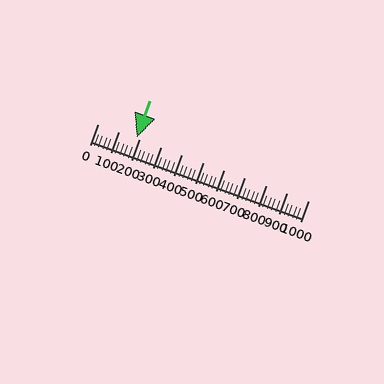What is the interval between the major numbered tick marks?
The major tick marks are spaced 100 units apart.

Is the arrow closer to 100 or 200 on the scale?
The arrow is closer to 200.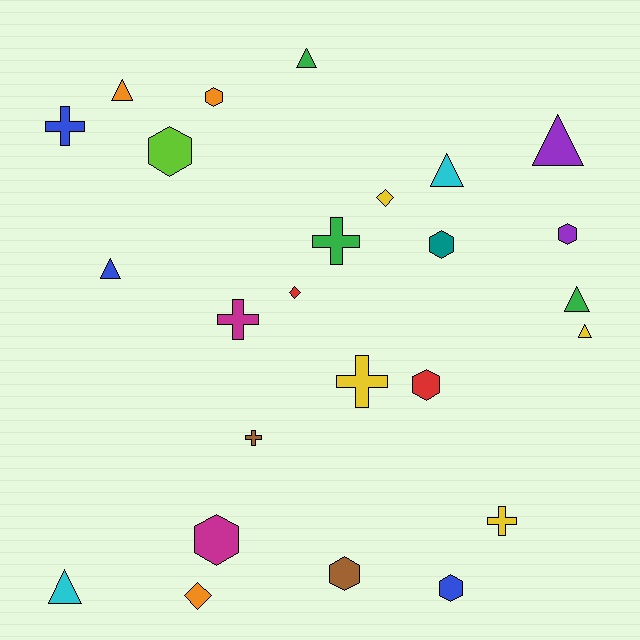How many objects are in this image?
There are 25 objects.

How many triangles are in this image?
There are 8 triangles.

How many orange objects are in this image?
There are 3 orange objects.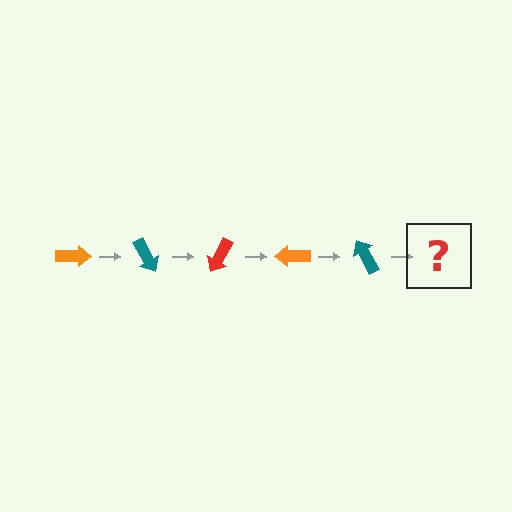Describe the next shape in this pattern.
It should be a red arrow, rotated 300 degrees from the start.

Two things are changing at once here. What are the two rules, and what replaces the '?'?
The two rules are that it rotates 60 degrees each step and the color cycles through orange, teal, and red. The '?' should be a red arrow, rotated 300 degrees from the start.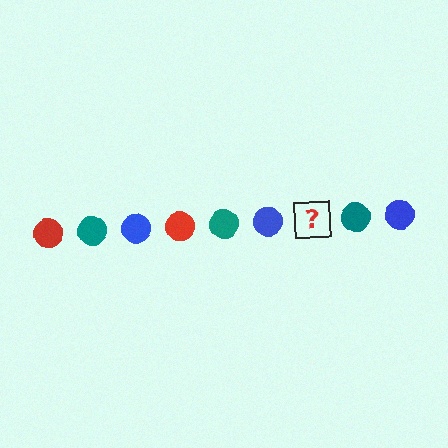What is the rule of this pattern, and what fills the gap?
The rule is that the pattern cycles through red, teal, blue circles. The gap should be filled with a red circle.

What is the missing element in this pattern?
The missing element is a red circle.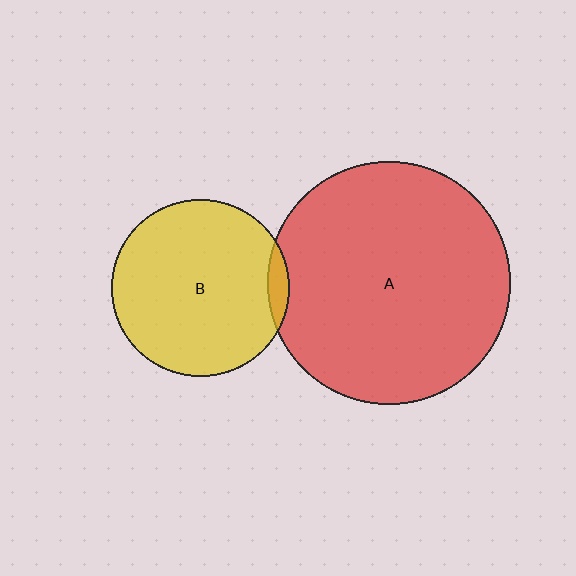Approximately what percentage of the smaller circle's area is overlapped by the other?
Approximately 5%.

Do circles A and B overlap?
Yes.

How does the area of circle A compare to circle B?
Approximately 1.9 times.